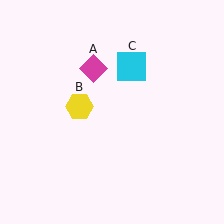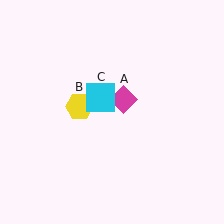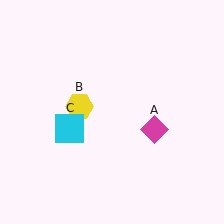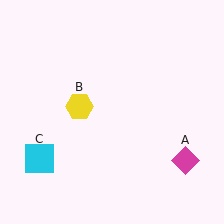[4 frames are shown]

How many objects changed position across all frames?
2 objects changed position: magenta diamond (object A), cyan square (object C).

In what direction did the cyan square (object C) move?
The cyan square (object C) moved down and to the left.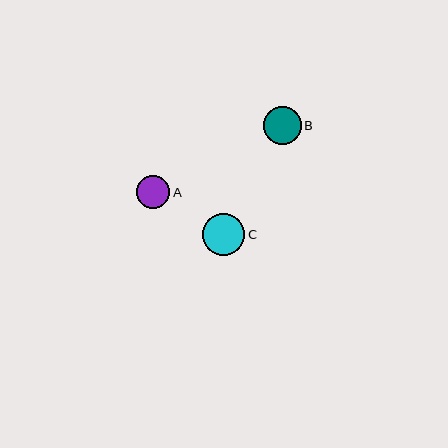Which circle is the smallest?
Circle A is the smallest with a size of approximately 33 pixels.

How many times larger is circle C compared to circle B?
Circle C is approximately 1.1 times the size of circle B.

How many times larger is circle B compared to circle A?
Circle B is approximately 1.1 times the size of circle A.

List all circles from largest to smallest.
From largest to smallest: C, B, A.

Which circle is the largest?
Circle C is the largest with a size of approximately 42 pixels.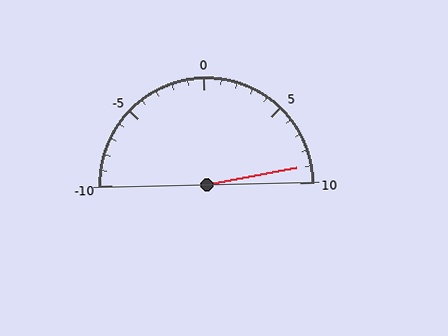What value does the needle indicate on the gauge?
The needle indicates approximately 9.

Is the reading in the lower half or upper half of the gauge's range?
The reading is in the upper half of the range (-10 to 10).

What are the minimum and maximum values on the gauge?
The gauge ranges from -10 to 10.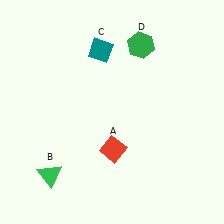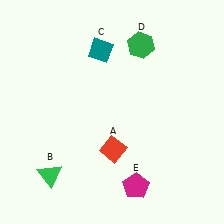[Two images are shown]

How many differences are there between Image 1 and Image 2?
There is 1 difference between the two images.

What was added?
A magenta pentagon (E) was added in Image 2.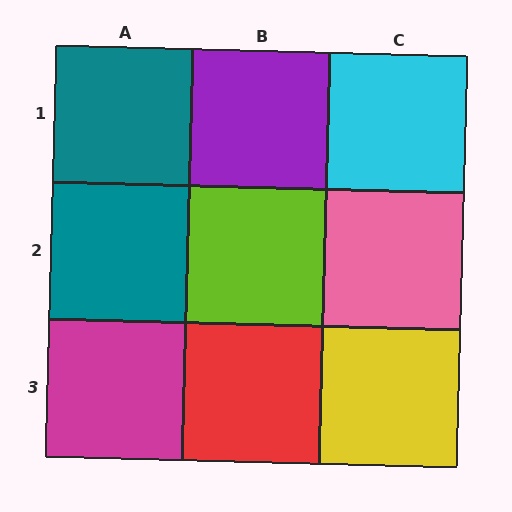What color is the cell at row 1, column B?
Purple.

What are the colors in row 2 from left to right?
Teal, lime, pink.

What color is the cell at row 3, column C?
Yellow.